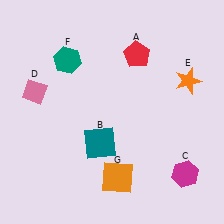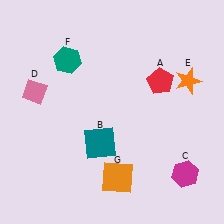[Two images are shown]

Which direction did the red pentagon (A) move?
The red pentagon (A) moved down.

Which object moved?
The red pentagon (A) moved down.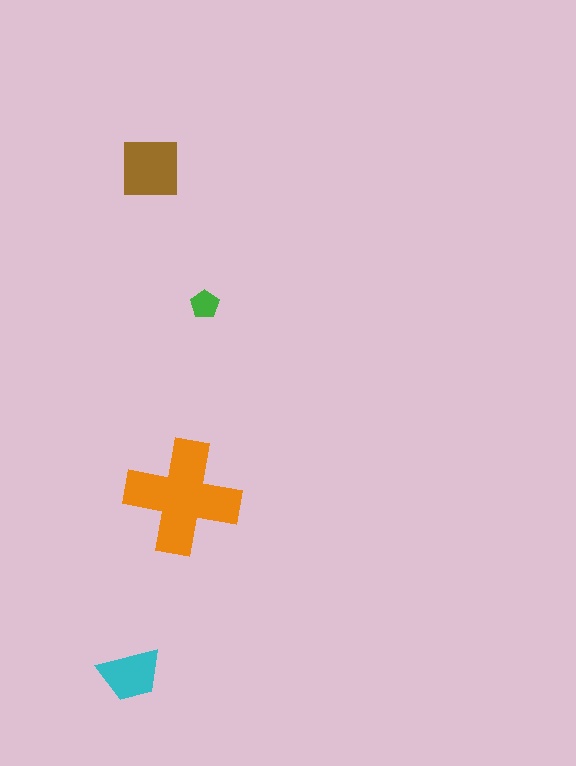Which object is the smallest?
The green pentagon.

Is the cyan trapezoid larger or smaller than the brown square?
Smaller.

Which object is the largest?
The orange cross.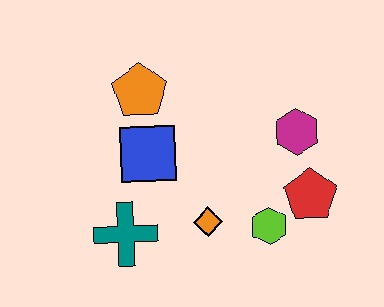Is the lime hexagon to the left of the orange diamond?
No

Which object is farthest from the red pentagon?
The orange pentagon is farthest from the red pentagon.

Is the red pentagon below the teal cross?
No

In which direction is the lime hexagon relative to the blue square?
The lime hexagon is to the right of the blue square.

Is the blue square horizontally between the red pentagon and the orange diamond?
No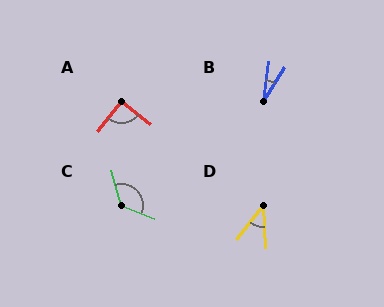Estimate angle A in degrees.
Approximately 91 degrees.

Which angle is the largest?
C, at approximately 127 degrees.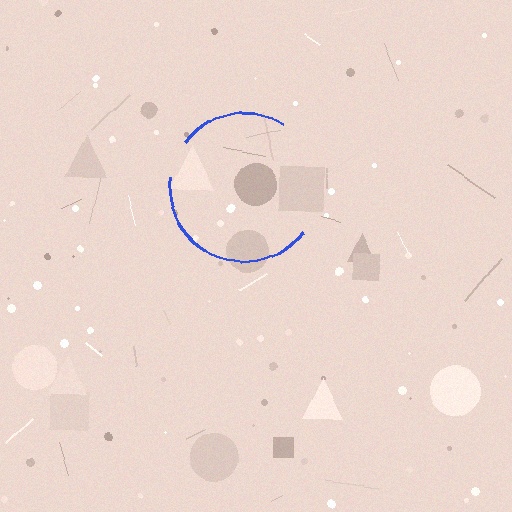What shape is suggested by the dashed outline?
The dashed outline suggests a circle.